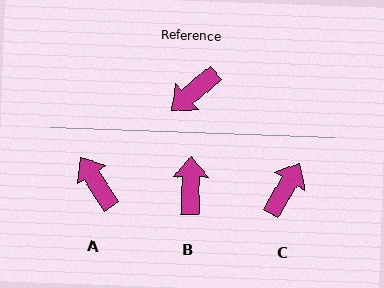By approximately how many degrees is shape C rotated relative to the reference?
Approximately 162 degrees clockwise.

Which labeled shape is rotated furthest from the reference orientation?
C, about 162 degrees away.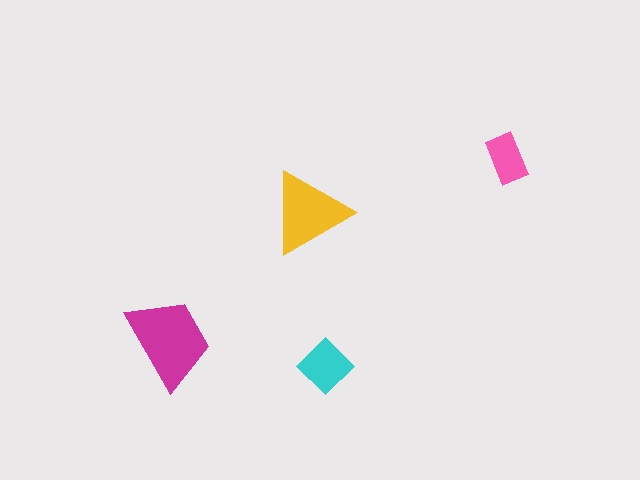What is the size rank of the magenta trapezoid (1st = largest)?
1st.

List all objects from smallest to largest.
The pink rectangle, the cyan diamond, the yellow triangle, the magenta trapezoid.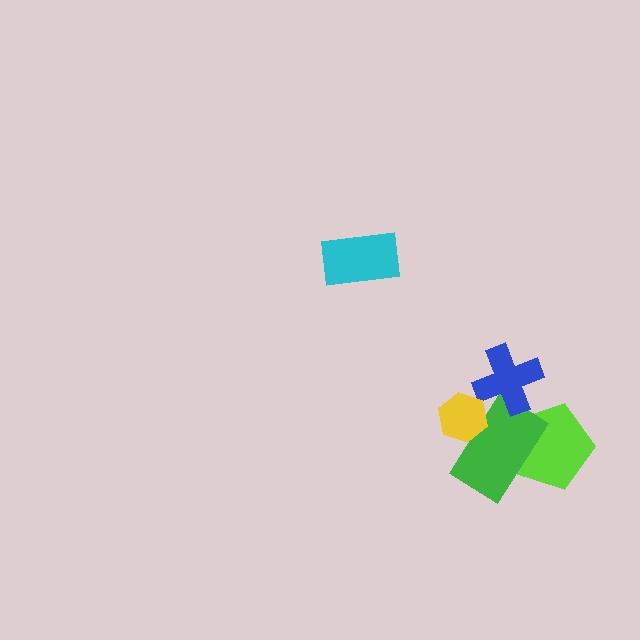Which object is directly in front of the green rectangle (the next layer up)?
The blue cross is directly in front of the green rectangle.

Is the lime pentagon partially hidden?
Yes, it is partially covered by another shape.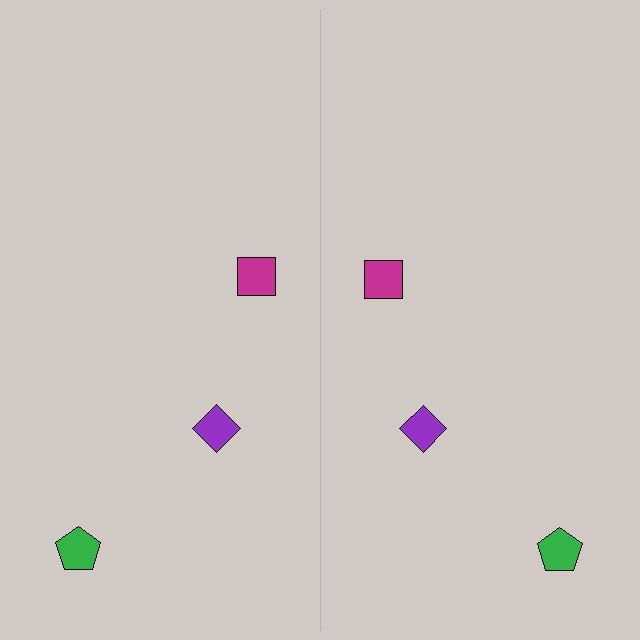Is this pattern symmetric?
Yes, this pattern has bilateral (reflection) symmetry.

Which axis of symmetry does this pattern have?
The pattern has a vertical axis of symmetry running through the center of the image.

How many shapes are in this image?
There are 6 shapes in this image.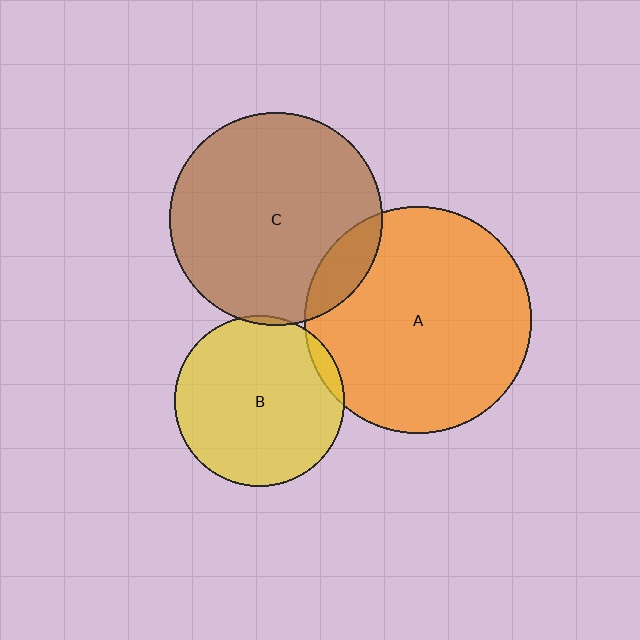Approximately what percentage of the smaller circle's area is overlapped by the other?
Approximately 5%.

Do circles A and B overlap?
Yes.